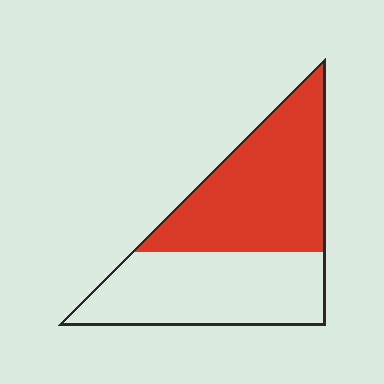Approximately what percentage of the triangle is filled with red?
Approximately 50%.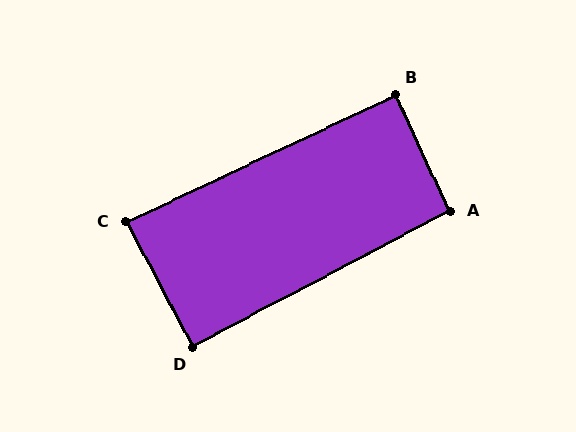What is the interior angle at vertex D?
Approximately 90 degrees (approximately right).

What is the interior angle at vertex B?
Approximately 90 degrees (approximately right).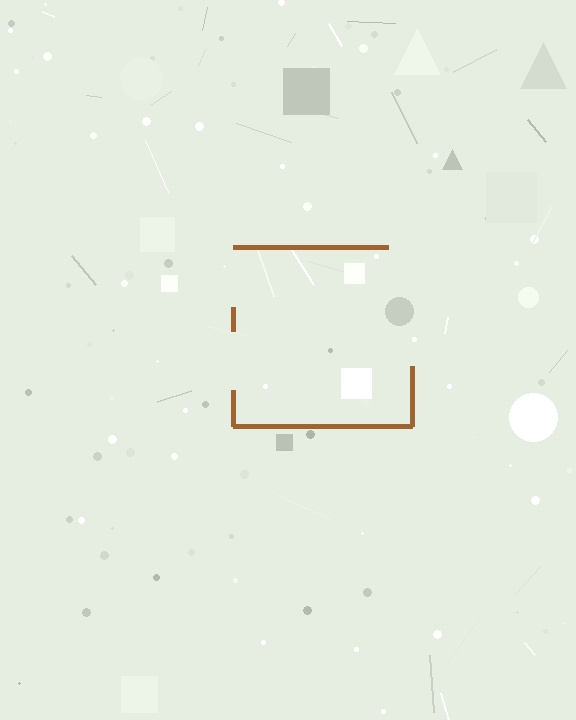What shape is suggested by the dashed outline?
The dashed outline suggests a square.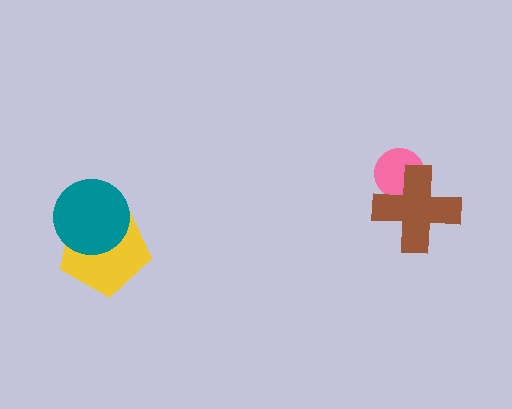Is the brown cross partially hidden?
No, no other shape covers it.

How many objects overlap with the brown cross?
1 object overlaps with the brown cross.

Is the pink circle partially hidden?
Yes, it is partially covered by another shape.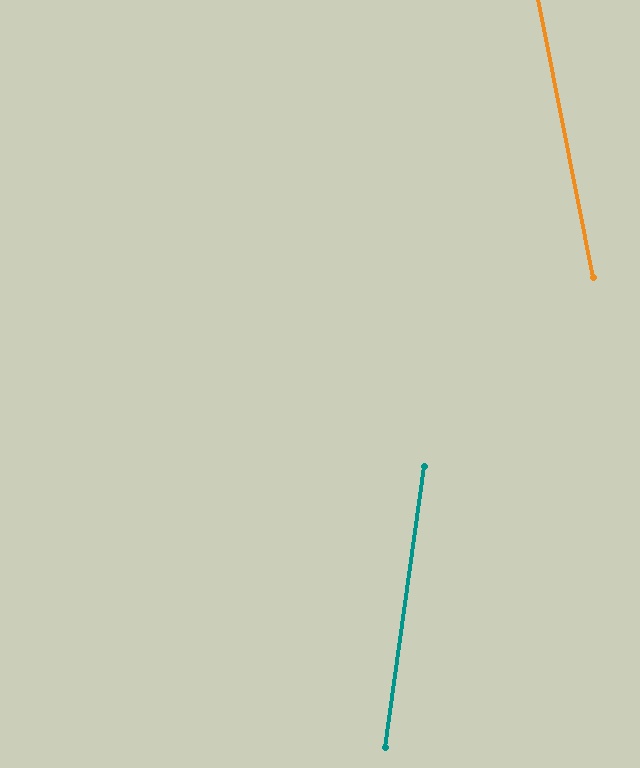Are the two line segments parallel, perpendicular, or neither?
Neither parallel nor perpendicular — they differ by about 19°.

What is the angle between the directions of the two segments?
Approximately 19 degrees.